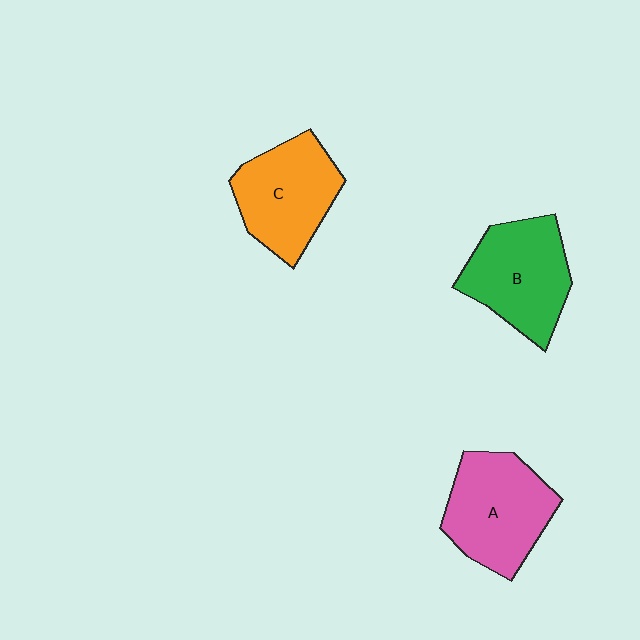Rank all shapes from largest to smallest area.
From largest to smallest: A (pink), B (green), C (orange).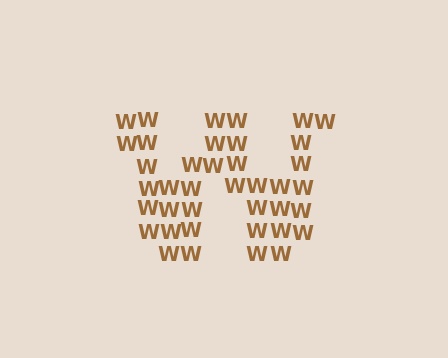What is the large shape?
The large shape is the letter W.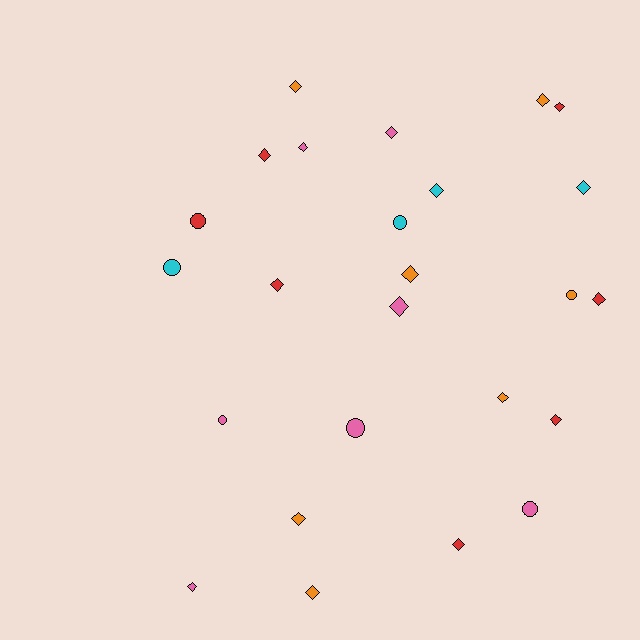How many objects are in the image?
There are 25 objects.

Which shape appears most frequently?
Diamond, with 18 objects.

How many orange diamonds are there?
There are 6 orange diamonds.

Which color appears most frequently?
Red, with 7 objects.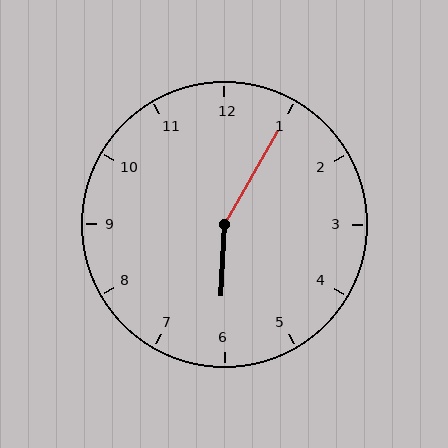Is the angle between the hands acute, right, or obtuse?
It is obtuse.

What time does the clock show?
6:05.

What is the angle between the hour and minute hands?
Approximately 152 degrees.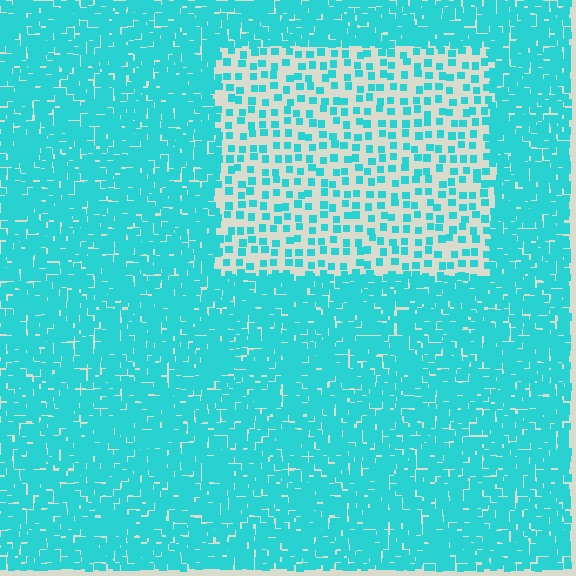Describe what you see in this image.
The image contains small cyan elements arranged at two different densities. A rectangle-shaped region is visible where the elements are less densely packed than the surrounding area.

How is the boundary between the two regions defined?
The boundary is defined by a change in element density (approximately 3.1x ratio). All elements are the same color, size, and shape.